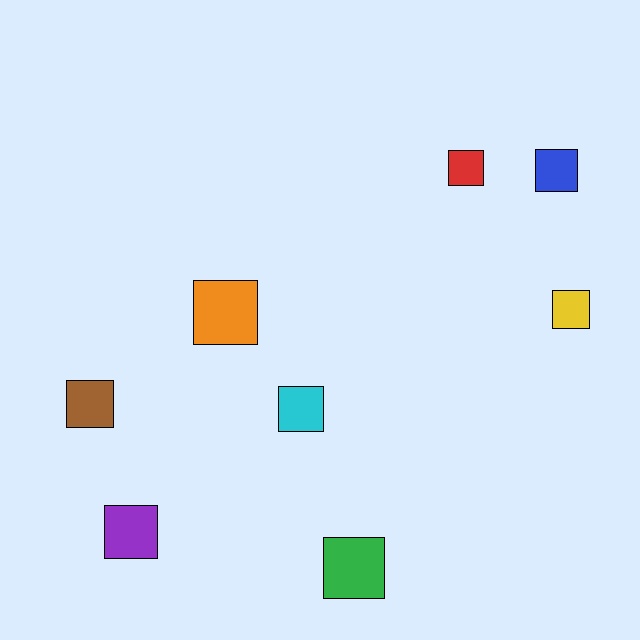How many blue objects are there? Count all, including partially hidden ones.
There is 1 blue object.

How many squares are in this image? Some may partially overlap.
There are 8 squares.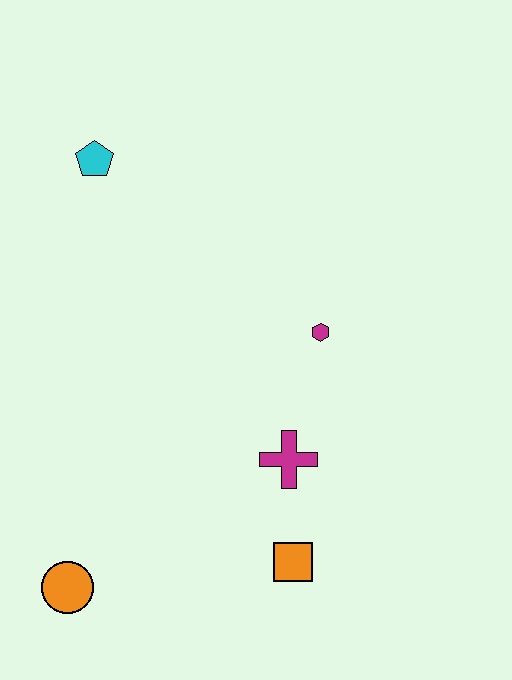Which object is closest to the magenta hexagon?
The magenta cross is closest to the magenta hexagon.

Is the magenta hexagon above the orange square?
Yes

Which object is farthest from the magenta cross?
The cyan pentagon is farthest from the magenta cross.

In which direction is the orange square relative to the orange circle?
The orange square is to the right of the orange circle.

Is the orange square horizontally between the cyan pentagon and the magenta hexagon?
Yes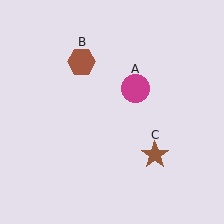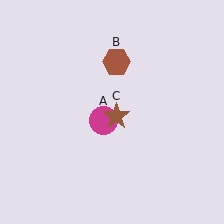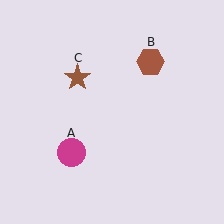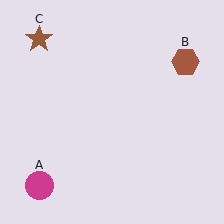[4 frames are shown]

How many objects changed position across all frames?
3 objects changed position: magenta circle (object A), brown hexagon (object B), brown star (object C).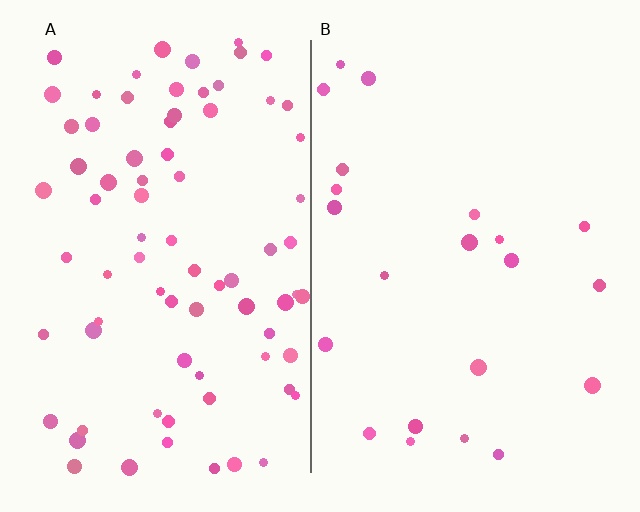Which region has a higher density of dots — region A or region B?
A (the left).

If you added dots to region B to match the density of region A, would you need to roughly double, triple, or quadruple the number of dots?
Approximately quadruple.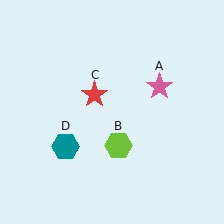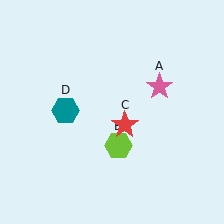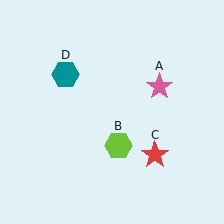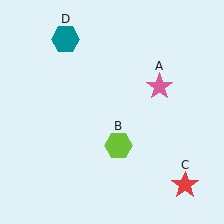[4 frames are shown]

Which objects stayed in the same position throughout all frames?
Pink star (object A) and lime hexagon (object B) remained stationary.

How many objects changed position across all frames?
2 objects changed position: red star (object C), teal hexagon (object D).